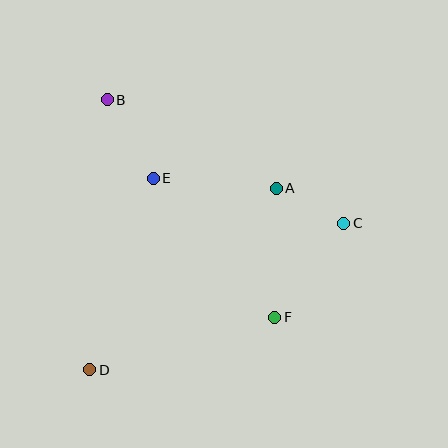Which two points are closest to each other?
Points A and C are closest to each other.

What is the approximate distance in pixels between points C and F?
The distance between C and F is approximately 116 pixels.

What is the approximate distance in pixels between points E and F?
The distance between E and F is approximately 185 pixels.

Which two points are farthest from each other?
Points C and D are farthest from each other.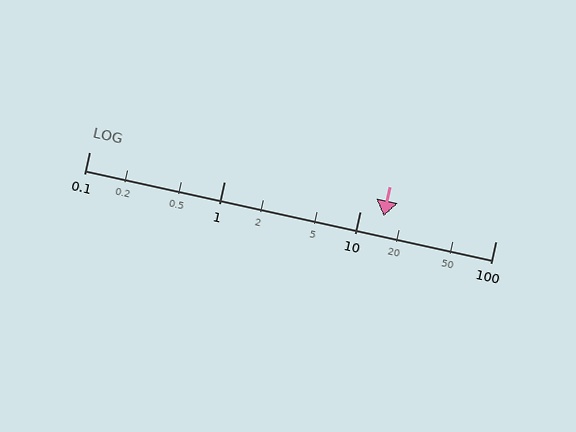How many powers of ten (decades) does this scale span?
The scale spans 3 decades, from 0.1 to 100.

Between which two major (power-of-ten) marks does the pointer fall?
The pointer is between 10 and 100.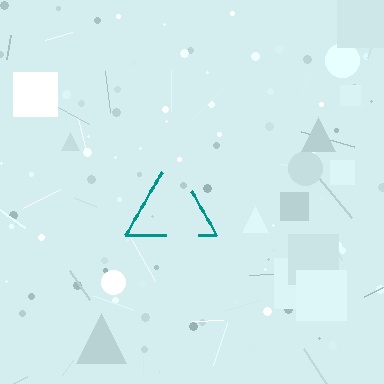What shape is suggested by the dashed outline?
The dashed outline suggests a triangle.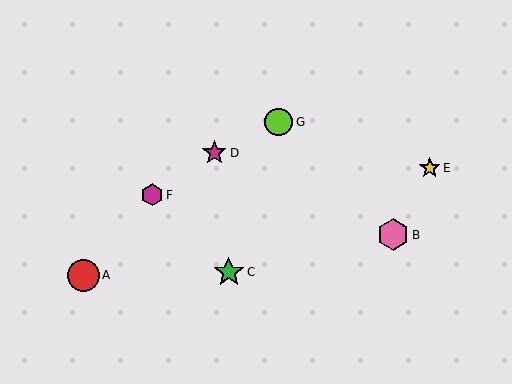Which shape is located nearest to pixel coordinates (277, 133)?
The lime circle (labeled G) at (279, 122) is nearest to that location.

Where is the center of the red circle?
The center of the red circle is at (83, 275).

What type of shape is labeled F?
Shape F is a magenta hexagon.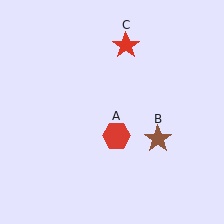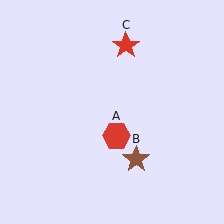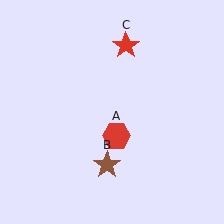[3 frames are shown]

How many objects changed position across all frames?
1 object changed position: brown star (object B).